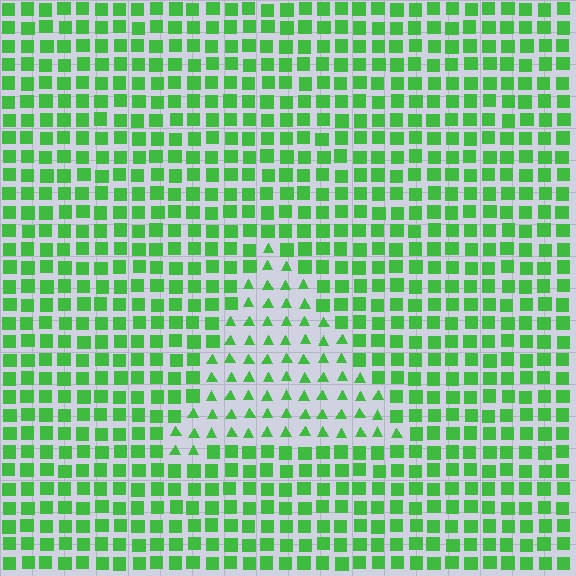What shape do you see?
I see a triangle.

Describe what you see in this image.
The image is filled with small green elements arranged in a uniform grid. A triangle-shaped region contains triangles, while the surrounding area contains squares. The boundary is defined purely by the change in element shape.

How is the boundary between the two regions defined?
The boundary is defined by a change in element shape: triangles inside vs. squares outside. All elements share the same color and spacing.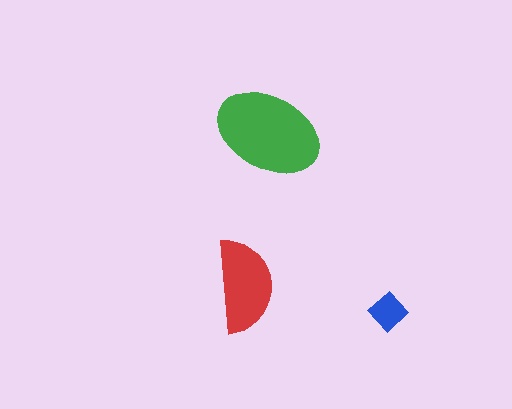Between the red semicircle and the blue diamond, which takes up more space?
The red semicircle.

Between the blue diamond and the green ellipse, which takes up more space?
The green ellipse.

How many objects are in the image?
There are 3 objects in the image.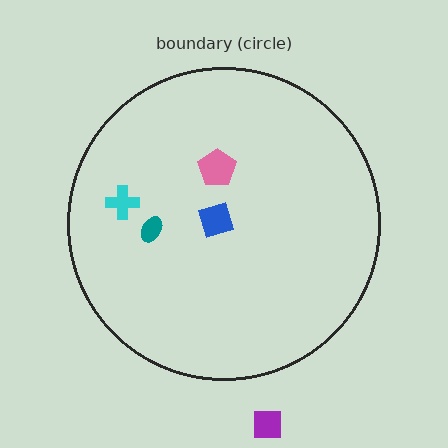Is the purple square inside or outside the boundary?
Outside.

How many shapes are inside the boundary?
4 inside, 1 outside.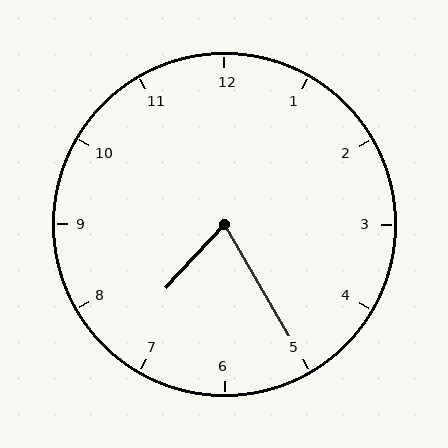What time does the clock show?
7:25.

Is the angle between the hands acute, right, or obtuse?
It is acute.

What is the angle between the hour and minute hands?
Approximately 72 degrees.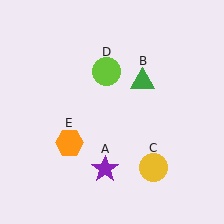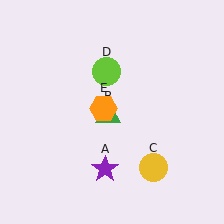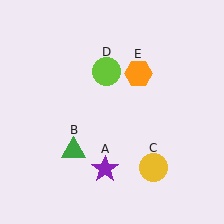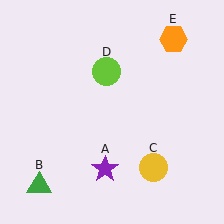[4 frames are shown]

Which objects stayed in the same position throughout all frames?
Purple star (object A) and yellow circle (object C) and lime circle (object D) remained stationary.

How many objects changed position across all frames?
2 objects changed position: green triangle (object B), orange hexagon (object E).